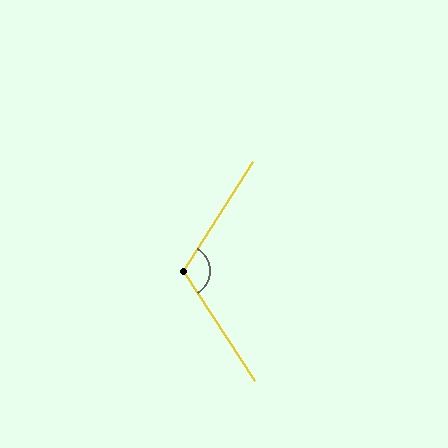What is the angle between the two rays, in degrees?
Approximately 115 degrees.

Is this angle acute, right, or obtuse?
It is obtuse.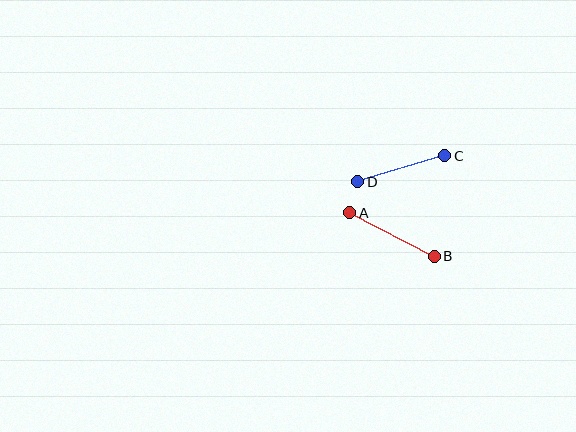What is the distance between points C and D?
The distance is approximately 91 pixels.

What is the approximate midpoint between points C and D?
The midpoint is at approximately (401, 169) pixels.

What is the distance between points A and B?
The distance is approximately 95 pixels.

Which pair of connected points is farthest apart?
Points A and B are farthest apart.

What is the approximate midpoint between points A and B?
The midpoint is at approximately (392, 235) pixels.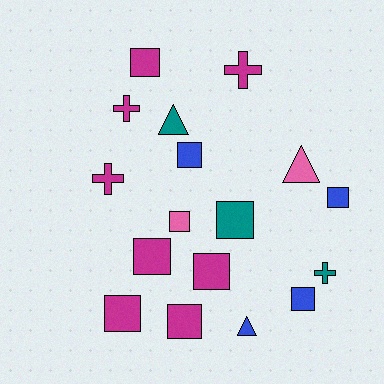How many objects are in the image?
There are 17 objects.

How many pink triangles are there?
There is 1 pink triangle.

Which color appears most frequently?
Magenta, with 8 objects.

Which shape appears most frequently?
Square, with 10 objects.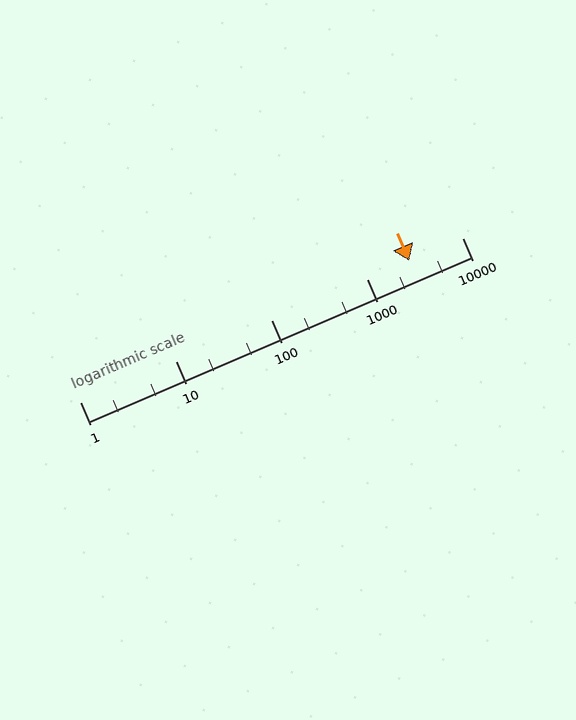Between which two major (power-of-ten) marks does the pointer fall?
The pointer is between 1000 and 10000.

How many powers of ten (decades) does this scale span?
The scale spans 4 decades, from 1 to 10000.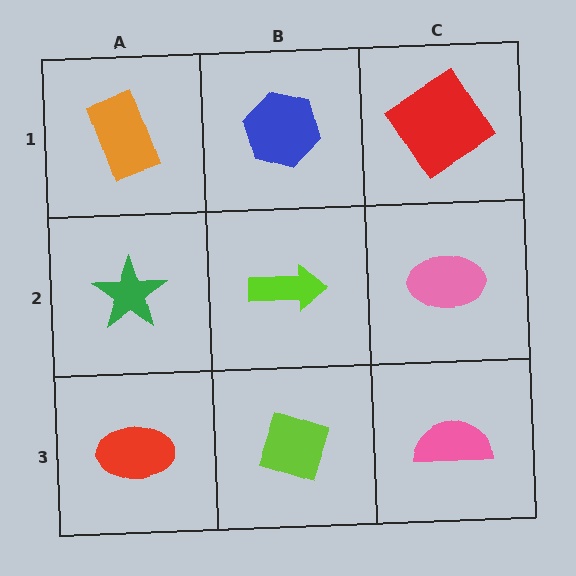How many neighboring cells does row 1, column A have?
2.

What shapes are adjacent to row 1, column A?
A green star (row 2, column A), a blue hexagon (row 1, column B).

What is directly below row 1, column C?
A pink ellipse.